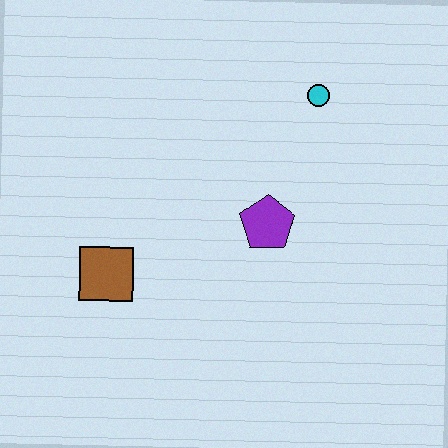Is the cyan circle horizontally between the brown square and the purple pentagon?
No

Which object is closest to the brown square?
The purple pentagon is closest to the brown square.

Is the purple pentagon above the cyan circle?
No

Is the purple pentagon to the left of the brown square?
No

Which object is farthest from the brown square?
The cyan circle is farthest from the brown square.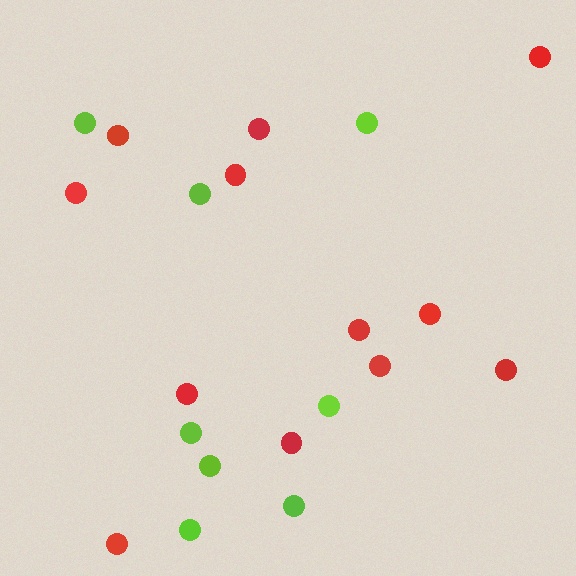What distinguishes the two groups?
There are 2 groups: one group of lime circles (8) and one group of red circles (12).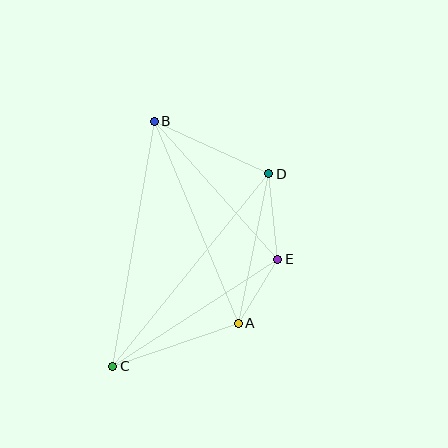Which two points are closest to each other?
Points A and E are closest to each other.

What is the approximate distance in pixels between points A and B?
The distance between A and B is approximately 218 pixels.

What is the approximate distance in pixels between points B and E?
The distance between B and E is approximately 185 pixels.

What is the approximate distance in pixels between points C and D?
The distance between C and D is approximately 248 pixels.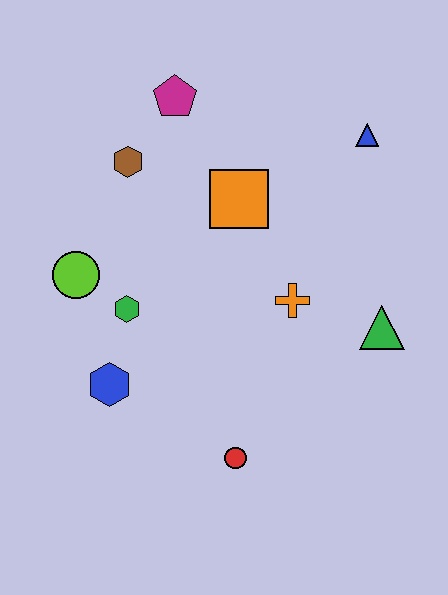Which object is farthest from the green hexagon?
The blue triangle is farthest from the green hexagon.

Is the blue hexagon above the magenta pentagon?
No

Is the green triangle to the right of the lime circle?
Yes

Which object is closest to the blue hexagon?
The green hexagon is closest to the blue hexagon.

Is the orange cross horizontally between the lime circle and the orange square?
No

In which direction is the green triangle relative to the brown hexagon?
The green triangle is to the right of the brown hexagon.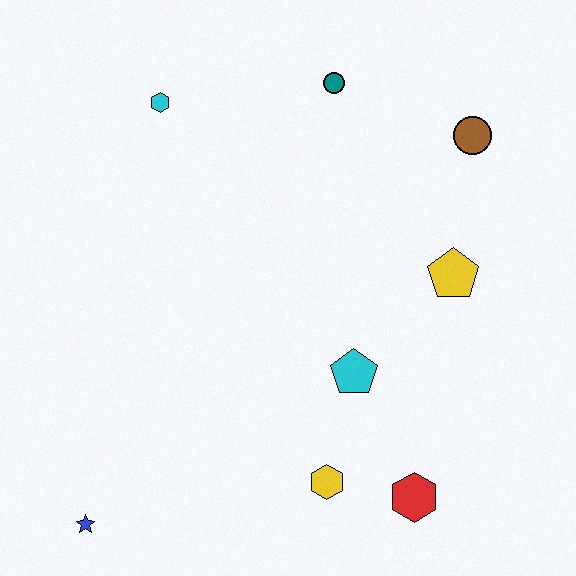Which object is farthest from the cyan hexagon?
The red hexagon is farthest from the cyan hexagon.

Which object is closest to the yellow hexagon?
The red hexagon is closest to the yellow hexagon.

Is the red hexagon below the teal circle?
Yes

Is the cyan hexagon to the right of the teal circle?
No